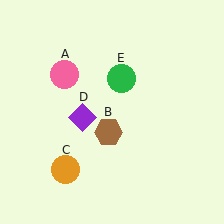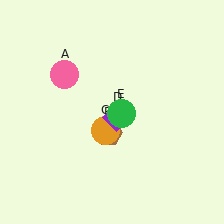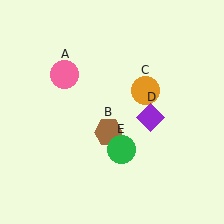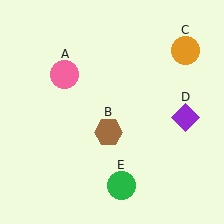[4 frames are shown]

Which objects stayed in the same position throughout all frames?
Pink circle (object A) and brown hexagon (object B) remained stationary.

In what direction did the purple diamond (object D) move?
The purple diamond (object D) moved right.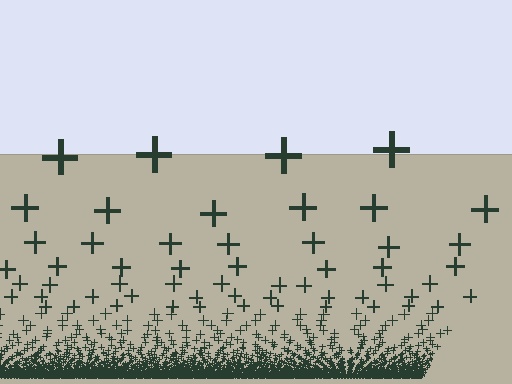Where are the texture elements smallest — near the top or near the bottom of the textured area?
Near the bottom.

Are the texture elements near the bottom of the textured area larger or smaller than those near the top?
Smaller. The gradient is inverted — elements near the bottom are smaller and denser.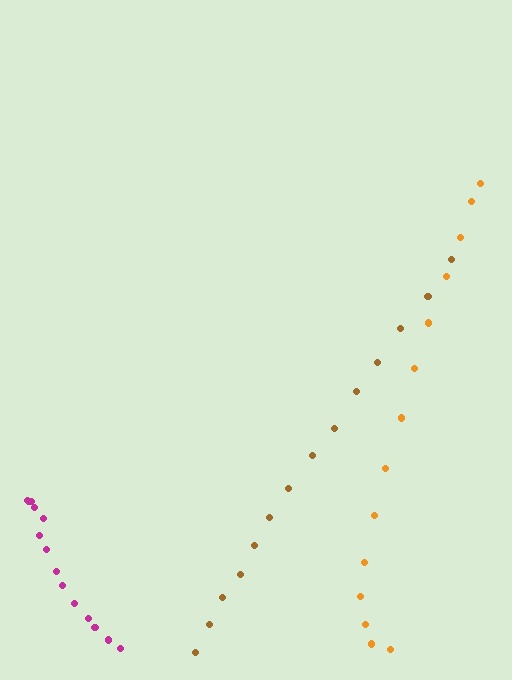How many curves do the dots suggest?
There are 3 distinct paths.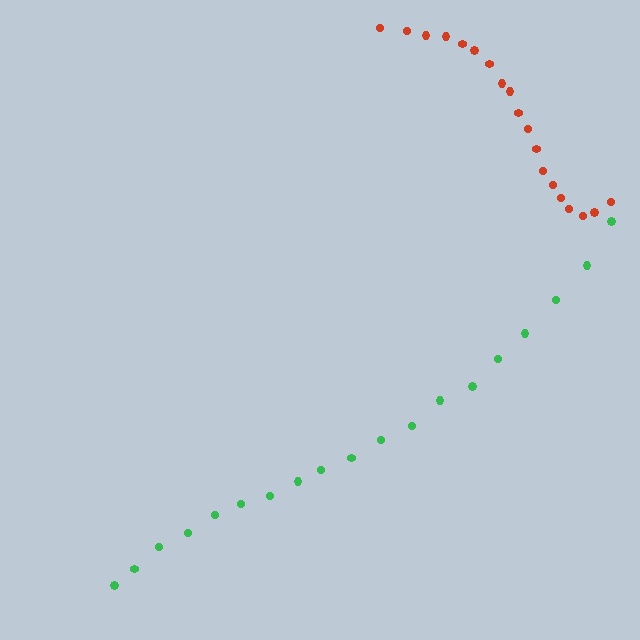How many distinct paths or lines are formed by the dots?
There are 2 distinct paths.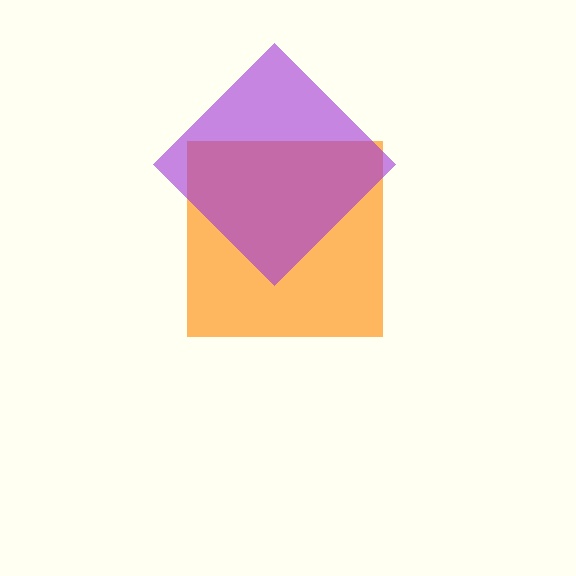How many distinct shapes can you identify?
There are 2 distinct shapes: an orange square, a purple diamond.